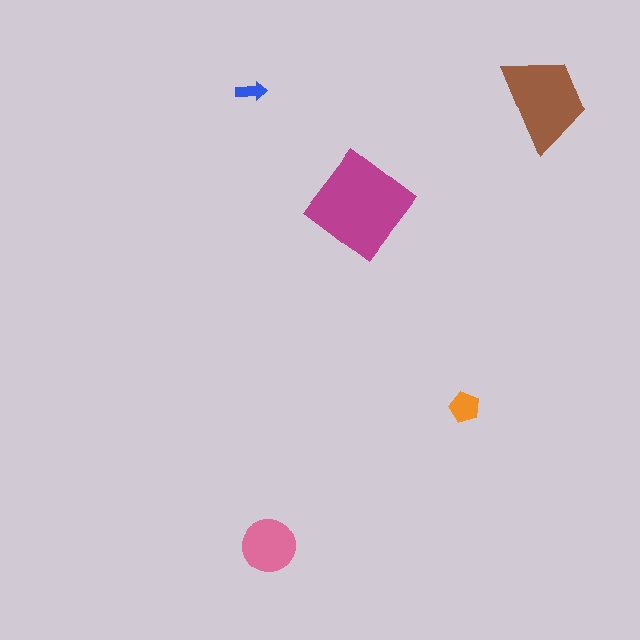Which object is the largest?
The magenta diamond.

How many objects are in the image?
There are 5 objects in the image.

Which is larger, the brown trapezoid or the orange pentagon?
The brown trapezoid.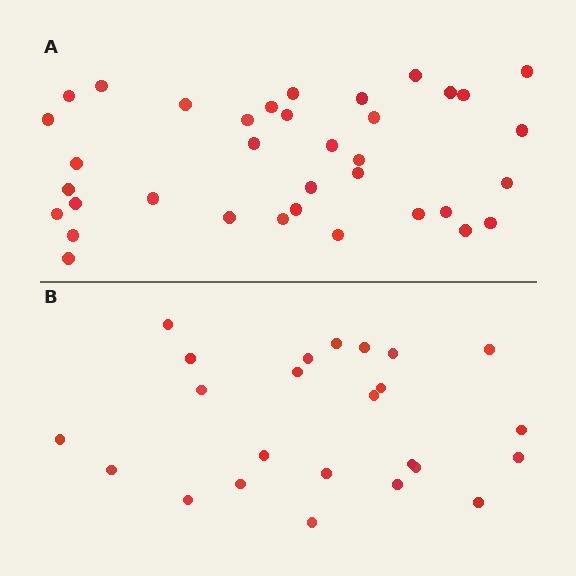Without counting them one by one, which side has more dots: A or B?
Region A (the top region) has more dots.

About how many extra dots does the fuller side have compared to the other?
Region A has roughly 12 or so more dots than region B.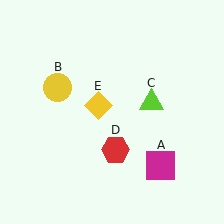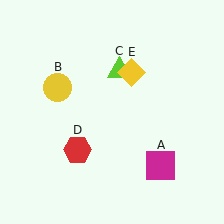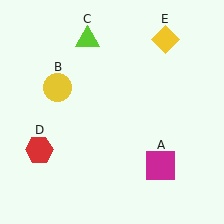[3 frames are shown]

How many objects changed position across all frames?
3 objects changed position: lime triangle (object C), red hexagon (object D), yellow diamond (object E).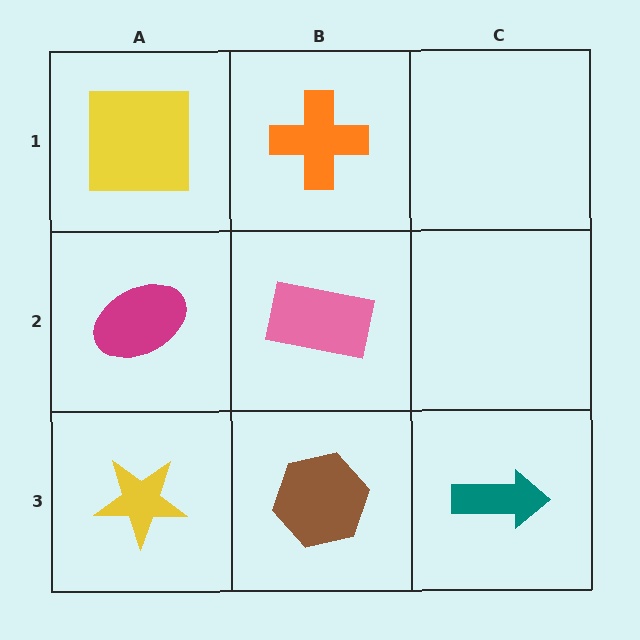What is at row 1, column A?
A yellow square.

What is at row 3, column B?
A brown hexagon.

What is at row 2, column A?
A magenta ellipse.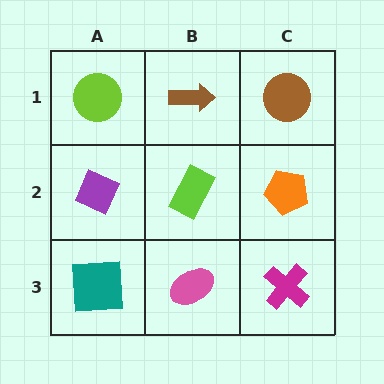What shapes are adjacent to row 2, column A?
A lime circle (row 1, column A), a teal square (row 3, column A), a lime rectangle (row 2, column B).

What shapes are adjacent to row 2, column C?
A brown circle (row 1, column C), a magenta cross (row 3, column C), a lime rectangle (row 2, column B).